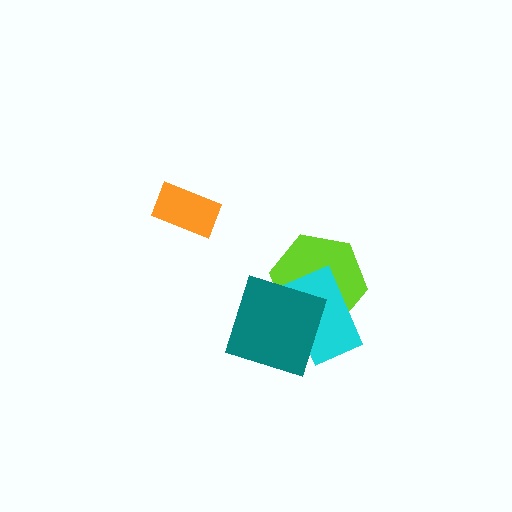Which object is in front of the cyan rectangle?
The teal square is in front of the cyan rectangle.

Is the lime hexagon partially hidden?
Yes, it is partially covered by another shape.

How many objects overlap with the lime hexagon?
2 objects overlap with the lime hexagon.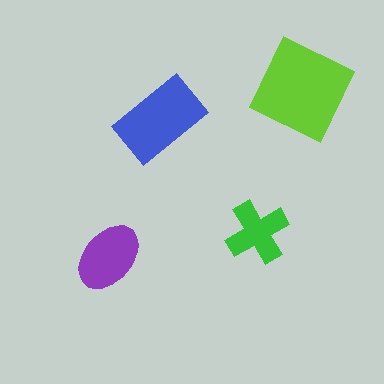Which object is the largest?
The lime square.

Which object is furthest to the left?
The purple ellipse is leftmost.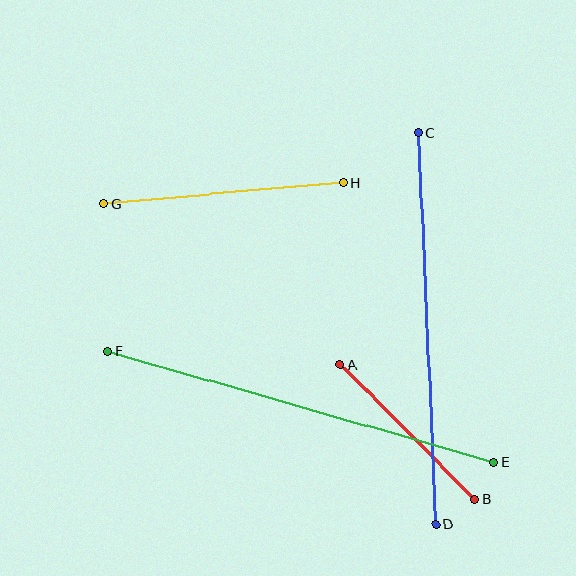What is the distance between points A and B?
The distance is approximately 191 pixels.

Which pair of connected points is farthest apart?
Points E and F are farthest apart.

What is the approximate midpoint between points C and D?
The midpoint is at approximately (427, 329) pixels.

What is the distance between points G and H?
The distance is approximately 240 pixels.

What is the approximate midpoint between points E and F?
The midpoint is at approximately (301, 407) pixels.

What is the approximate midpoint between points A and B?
The midpoint is at approximately (408, 432) pixels.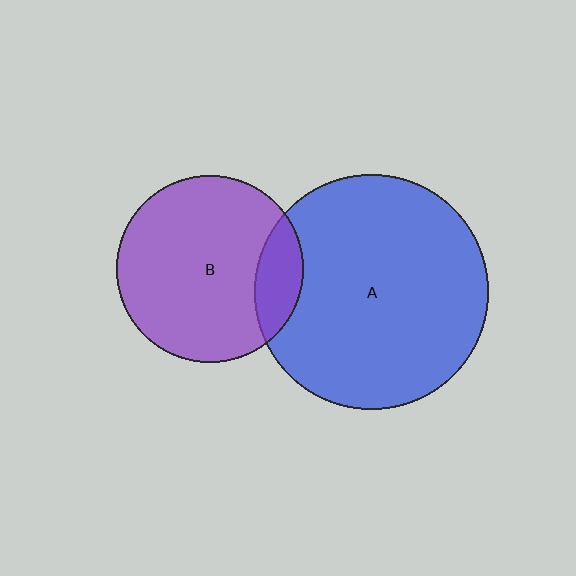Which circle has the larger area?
Circle A (blue).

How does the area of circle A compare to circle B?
Approximately 1.6 times.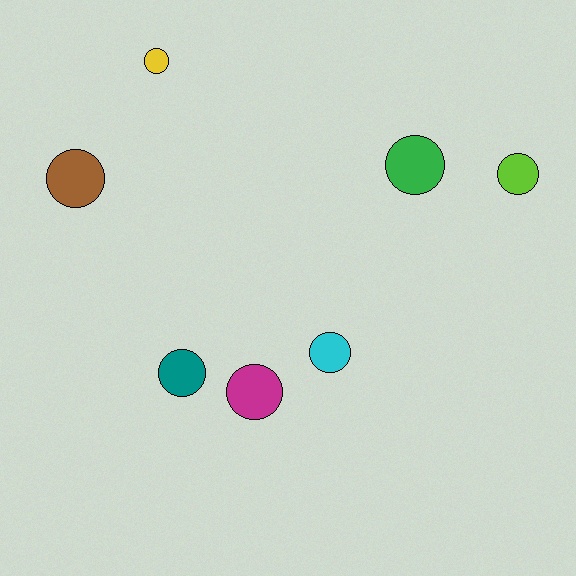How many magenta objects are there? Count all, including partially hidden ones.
There is 1 magenta object.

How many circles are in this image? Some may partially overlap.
There are 7 circles.